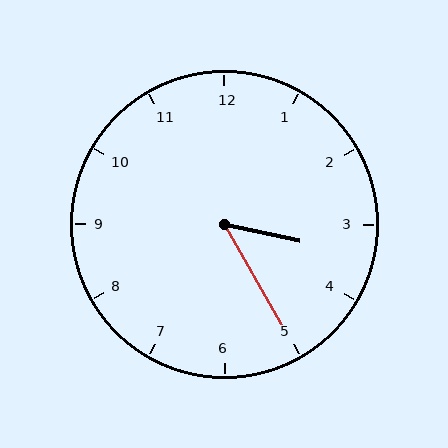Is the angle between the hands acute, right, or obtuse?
It is acute.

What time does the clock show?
3:25.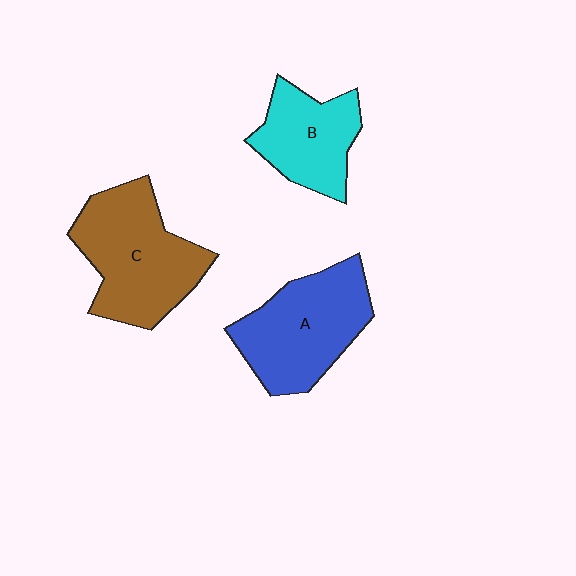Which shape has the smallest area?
Shape B (cyan).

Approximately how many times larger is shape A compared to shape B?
Approximately 1.4 times.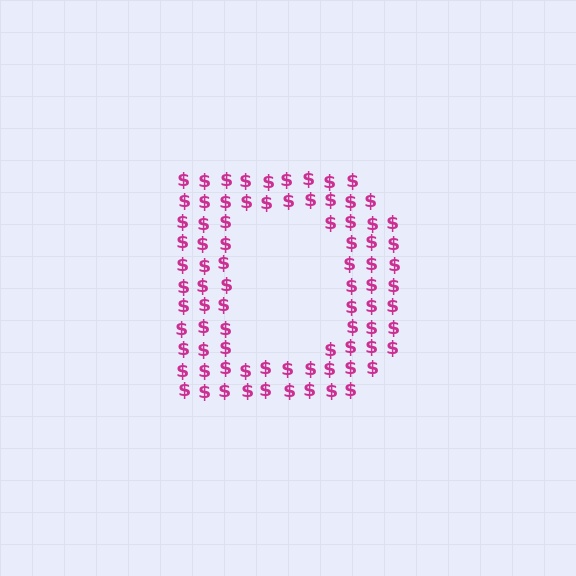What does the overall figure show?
The overall figure shows the letter D.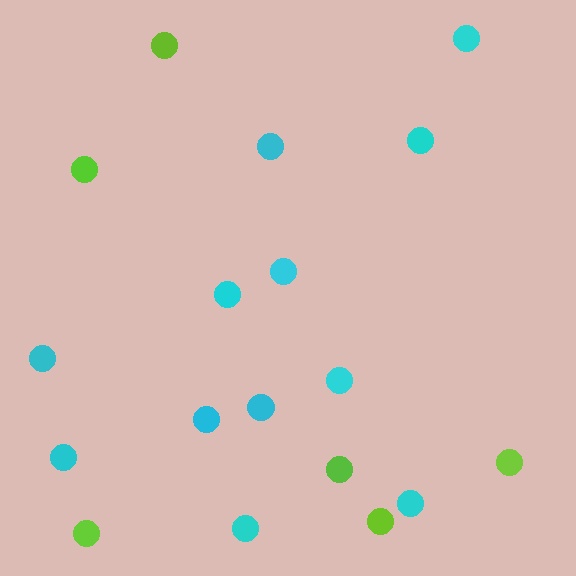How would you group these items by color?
There are 2 groups: one group of cyan circles (12) and one group of lime circles (6).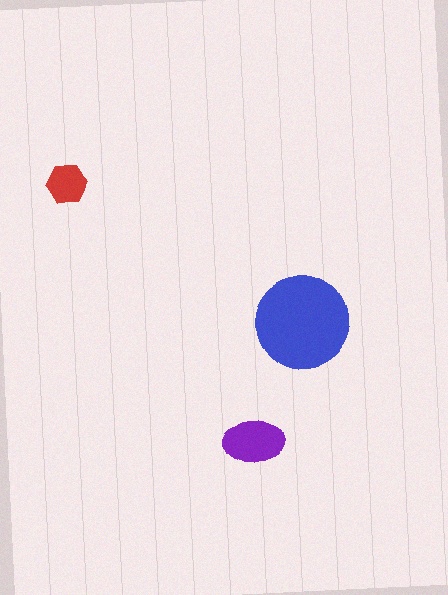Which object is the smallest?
The red hexagon.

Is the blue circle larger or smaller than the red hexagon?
Larger.